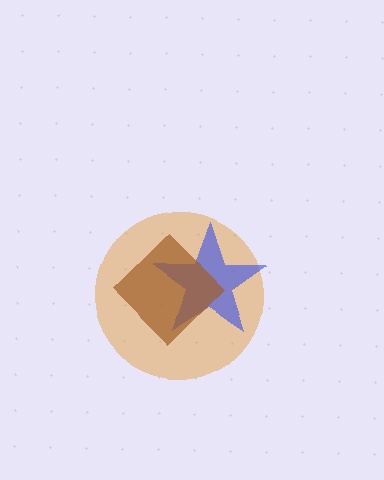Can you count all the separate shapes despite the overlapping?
Yes, there are 3 separate shapes.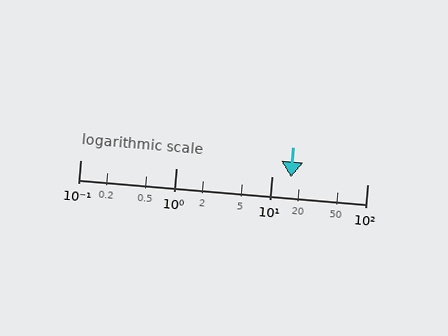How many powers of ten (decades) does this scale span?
The scale spans 3 decades, from 0.1 to 100.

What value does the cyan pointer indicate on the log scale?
The pointer indicates approximately 16.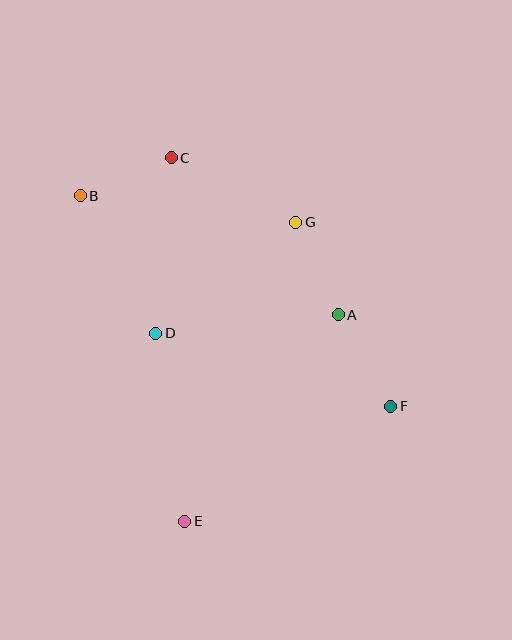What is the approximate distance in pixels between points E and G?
The distance between E and G is approximately 319 pixels.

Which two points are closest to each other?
Points B and C are closest to each other.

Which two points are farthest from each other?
Points B and F are farthest from each other.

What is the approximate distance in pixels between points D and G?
The distance between D and G is approximately 179 pixels.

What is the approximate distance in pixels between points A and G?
The distance between A and G is approximately 102 pixels.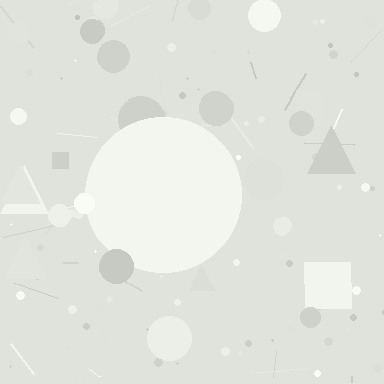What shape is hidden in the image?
A circle is hidden in the image.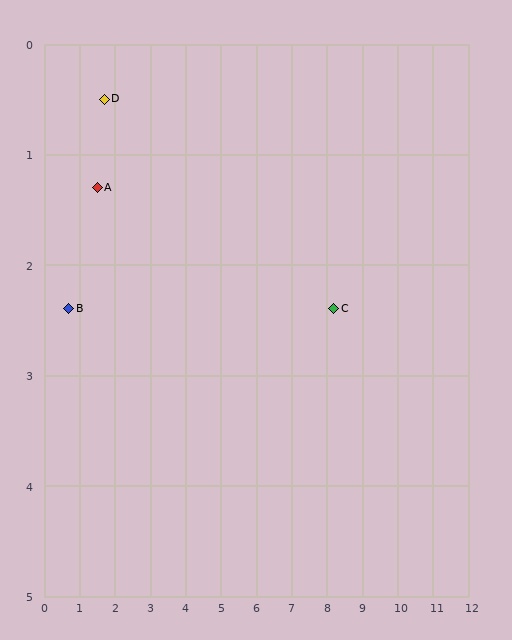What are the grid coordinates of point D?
Point D is at approximately (1.7, 0.5).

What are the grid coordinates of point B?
Point B is at approximately (0.7, 2.4).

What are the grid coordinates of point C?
Point C is at approximately (8.2, 2.4).